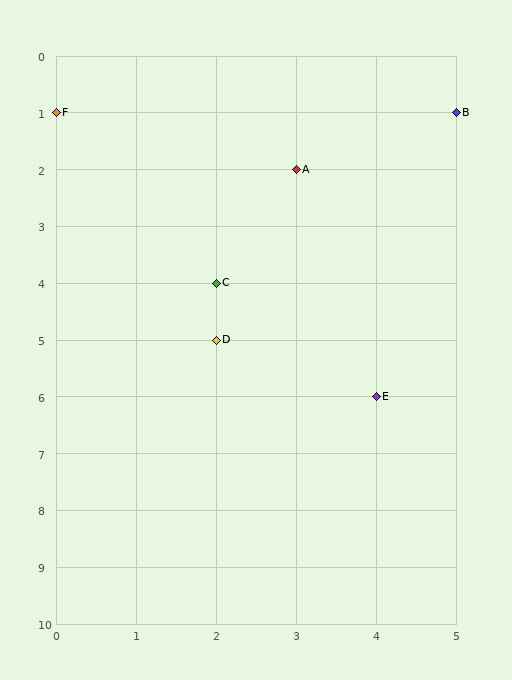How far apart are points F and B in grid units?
Points F and B are 5 columns apart.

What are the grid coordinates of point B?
Point B is at grid coordinates (5, 1).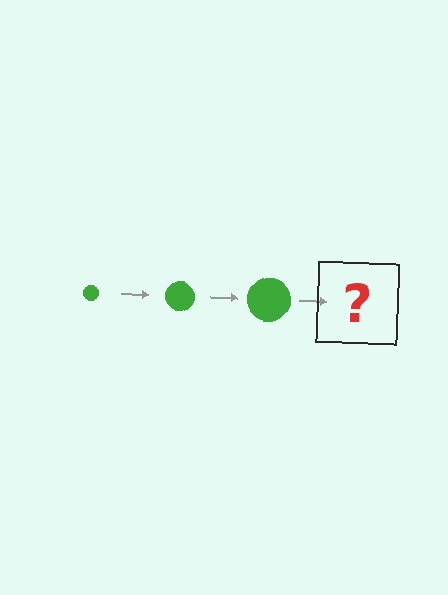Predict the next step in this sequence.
The next step is a green circle, larger than the previous one.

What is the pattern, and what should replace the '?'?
The pattern is that the circle gets progressively larger each step. The '?' should be a green circle, larger than the previous one.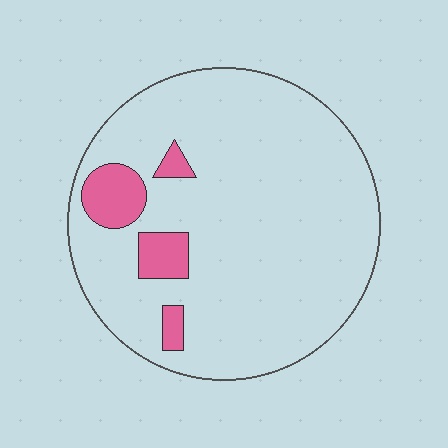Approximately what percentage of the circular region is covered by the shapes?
Approximately 10%.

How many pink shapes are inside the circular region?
4.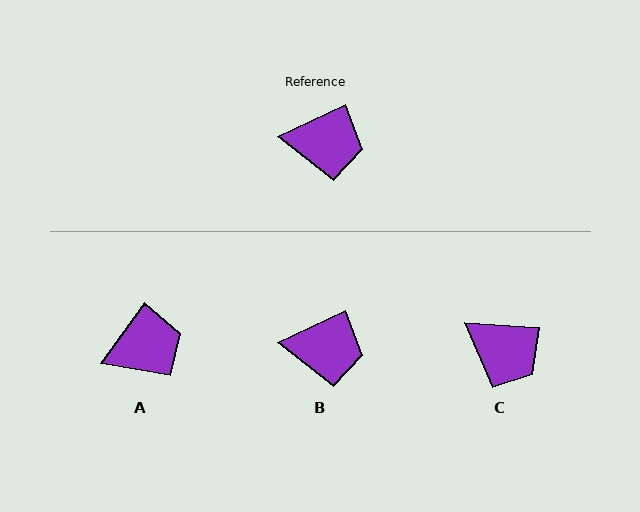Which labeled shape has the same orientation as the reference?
B.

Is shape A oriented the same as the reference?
No, it is off by about 29 degrees.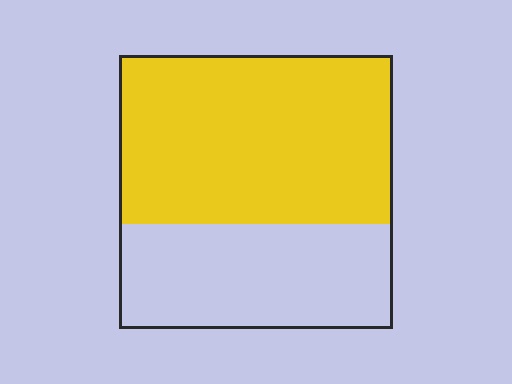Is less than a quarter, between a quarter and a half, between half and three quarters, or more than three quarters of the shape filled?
Between half and three quarters.